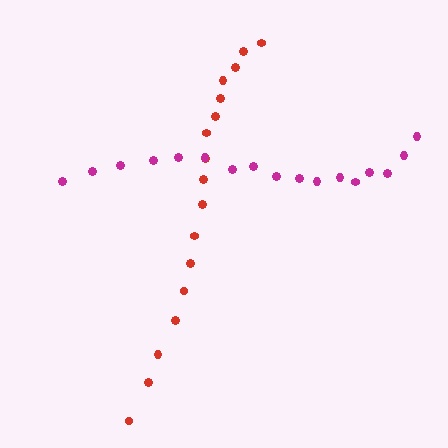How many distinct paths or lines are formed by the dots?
There are 2 distinct paths.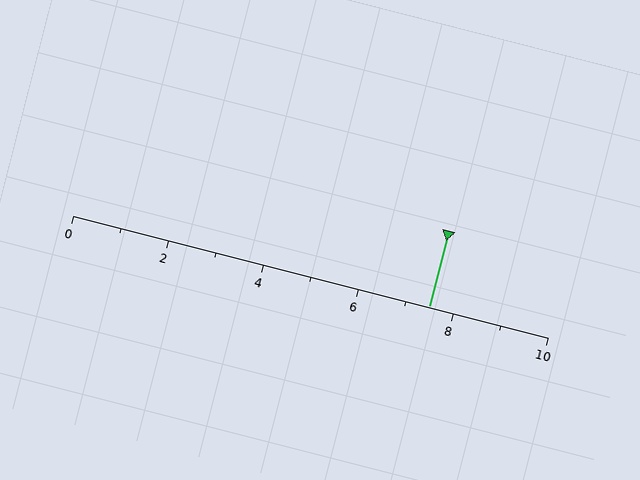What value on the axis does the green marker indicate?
The marker indicates approximately 7.5.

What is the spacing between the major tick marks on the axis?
The major ticks are spaced 2 apart.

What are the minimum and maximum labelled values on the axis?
The axis runs from 0 to 10.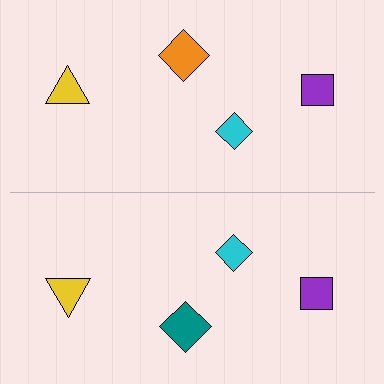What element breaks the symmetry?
The teal diamond on the bottom side breaks the symmetry — its mirror counterpart is orange.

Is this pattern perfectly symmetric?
No, the pattern is not perfectly symmetric. The teal diamond on the bottom side breaks the symmetry — its mirror counterpart is orange.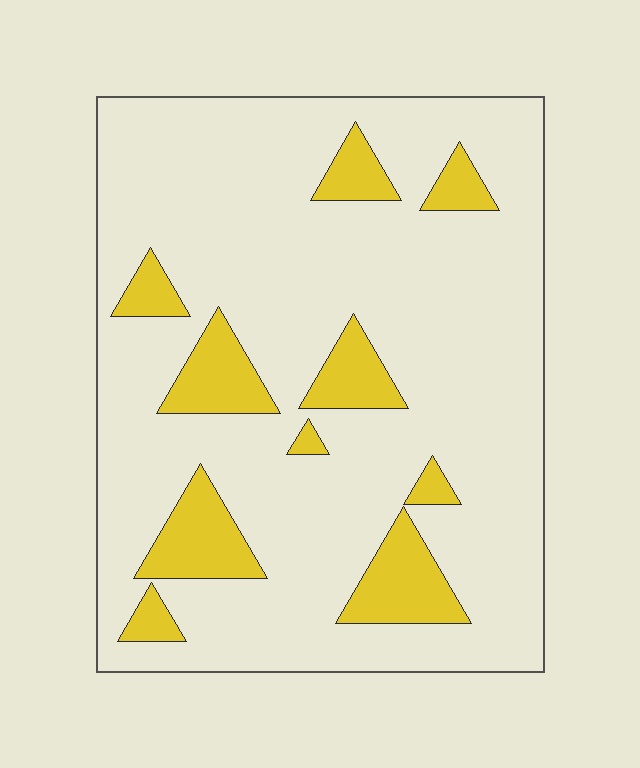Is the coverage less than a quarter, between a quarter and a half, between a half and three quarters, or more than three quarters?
Less than a quarter.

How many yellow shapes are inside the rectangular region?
10.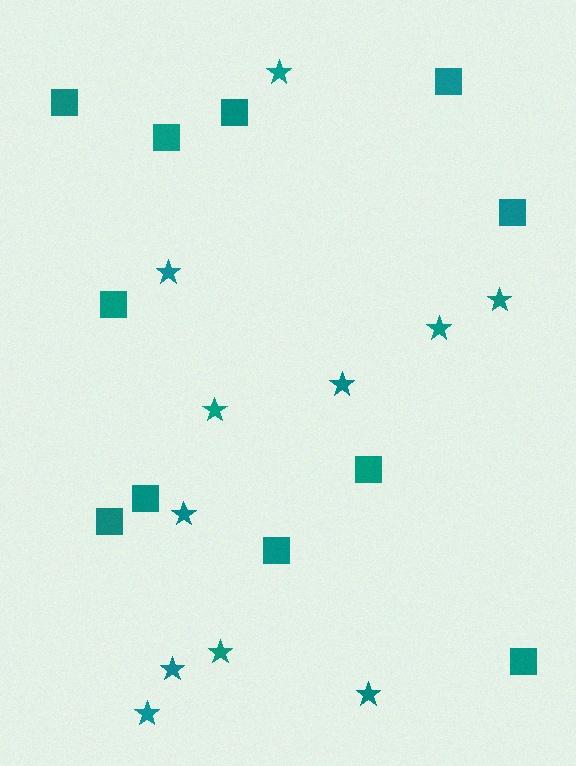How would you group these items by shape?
There are 2 groups: one group of squares (11) and one group of stars (11).